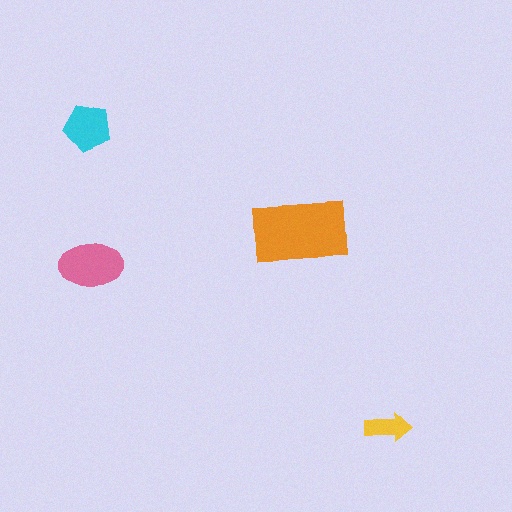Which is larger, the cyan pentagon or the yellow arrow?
The cyan pentagon.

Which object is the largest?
The orange rectangle.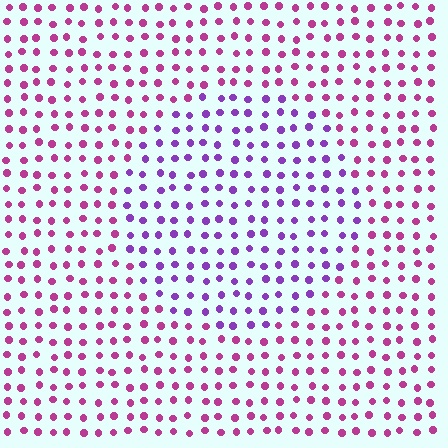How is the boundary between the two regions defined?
The boundary is defined purely by a slight shift in hue (about 41 degrees). Spacing, size, and orientation are identical on both sides.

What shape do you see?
I see a circle.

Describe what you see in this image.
The image is filled with small magenta elements in a uniform arrangement. A circle-shaped region is visible where the elements are tinted to a slightly different hue, forming a subtle color boundary.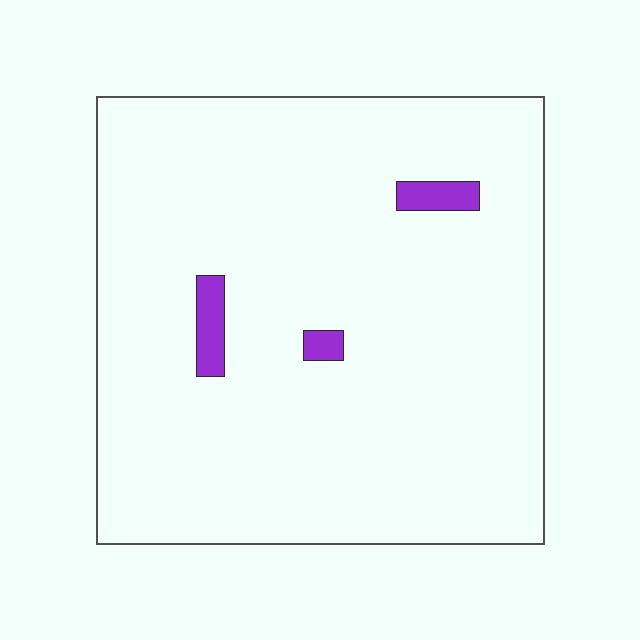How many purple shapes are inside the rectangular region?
3.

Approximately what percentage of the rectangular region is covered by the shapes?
Approximately 5%.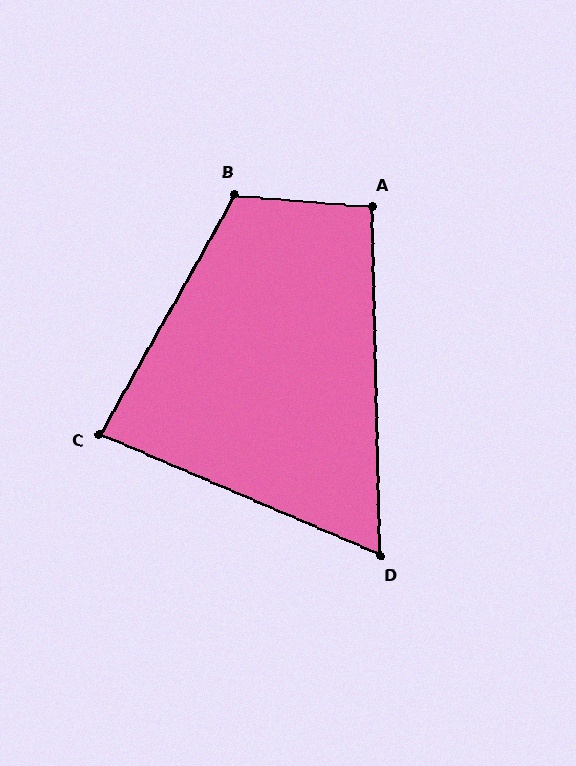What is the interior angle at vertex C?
Approximately 84 degrees (acute).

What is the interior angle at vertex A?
Approximately 96 degrees (obtuse).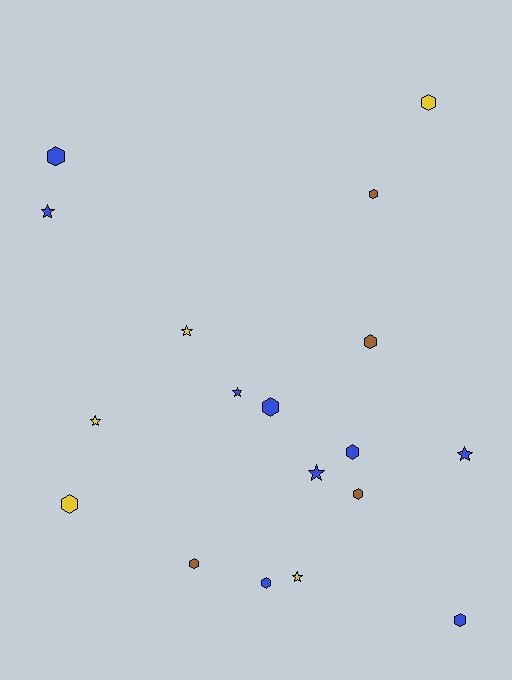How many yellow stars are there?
There are 3 yellow stars.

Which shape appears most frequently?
Hexagon, with 11 objects.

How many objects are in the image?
There are 18 objects.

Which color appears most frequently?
Blue, with 9 objects.